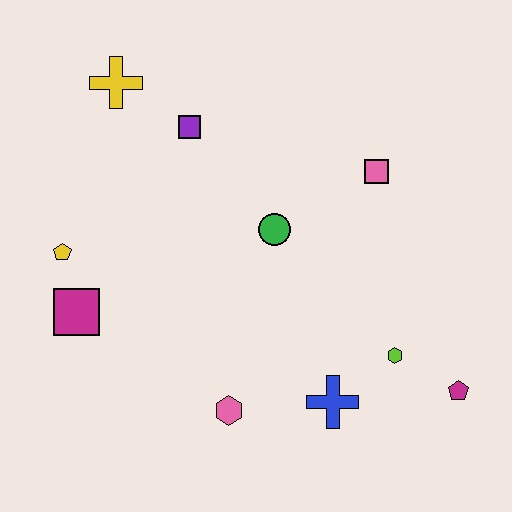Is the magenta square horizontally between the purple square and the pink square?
No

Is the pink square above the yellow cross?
No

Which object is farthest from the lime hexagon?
The yellow cross is farthest from the lime hexagon.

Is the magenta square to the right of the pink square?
No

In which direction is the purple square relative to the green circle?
The purple square is above the green circle.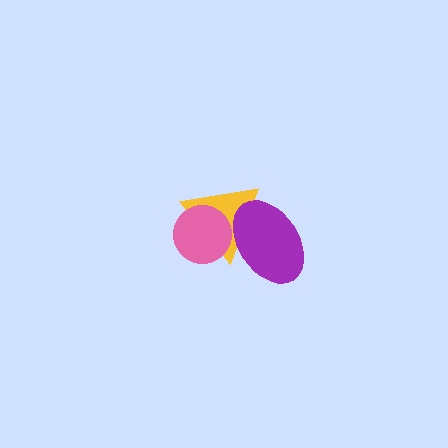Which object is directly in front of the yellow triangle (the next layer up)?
The purple ellipse is directly in front of the yellow triangle.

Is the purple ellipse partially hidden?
Yes, it is partially covered by another shape.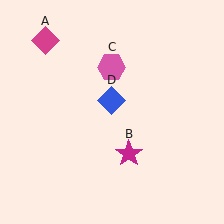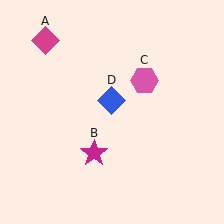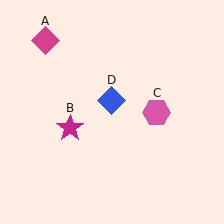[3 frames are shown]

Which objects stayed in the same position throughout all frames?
Magenta diamond (object A) and blue diamond (object D) remained stationary.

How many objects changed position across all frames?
2 objects changed position: magenta star (object B), pink hexagon (object C).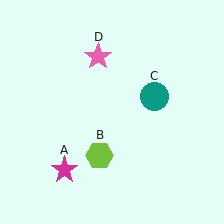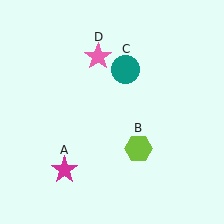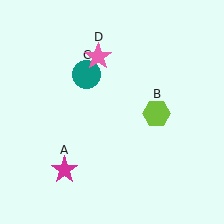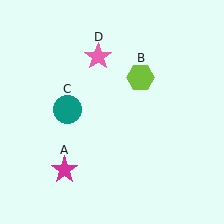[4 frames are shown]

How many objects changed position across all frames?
2 objects changed position: lime hexagon (object B), teal circle (object C).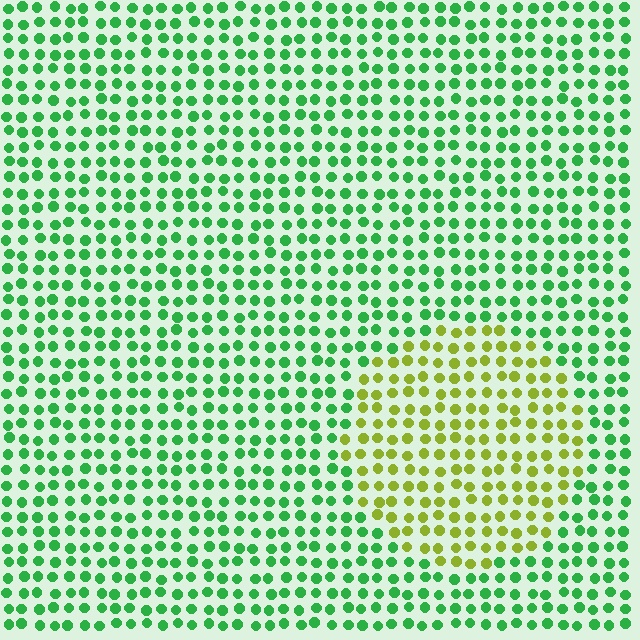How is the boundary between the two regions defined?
The boundary is defined purely by a slight shift in hue (about 55 degrees). Spacing, size, and orientation are identical on both sides.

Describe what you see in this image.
The image is filled with small green elements in a uniform arrangement. A circle-shaped region is visible where the elements are tinted to a slightly different hue, forming a subtle color boundary.